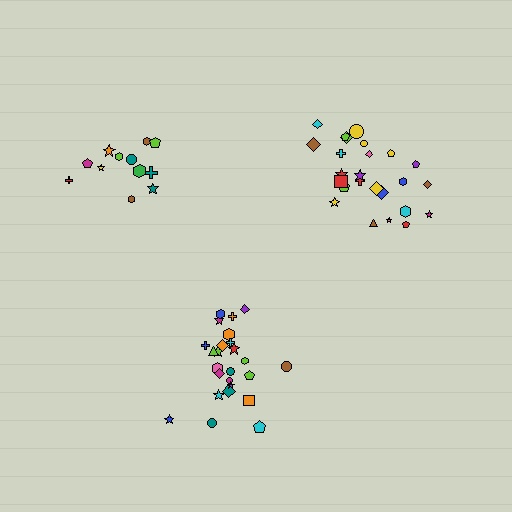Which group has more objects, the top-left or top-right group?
The top-right group.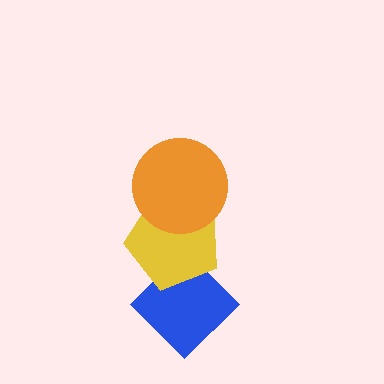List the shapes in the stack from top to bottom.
From top to bottom: the orange circle, the yellow pentagon, the blue diamond.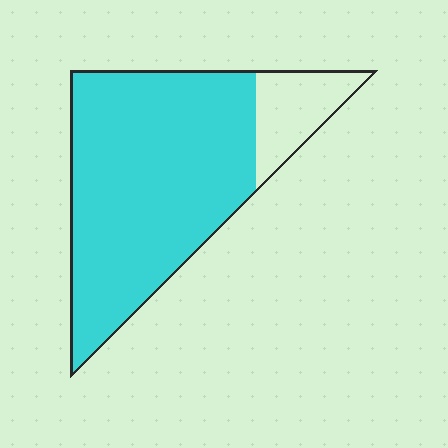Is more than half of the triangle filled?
Yes.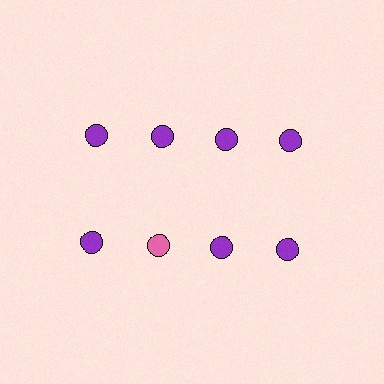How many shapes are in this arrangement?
There are 8 shapes arranged in a grid pattern.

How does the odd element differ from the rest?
It has a different color: pink instead of purple.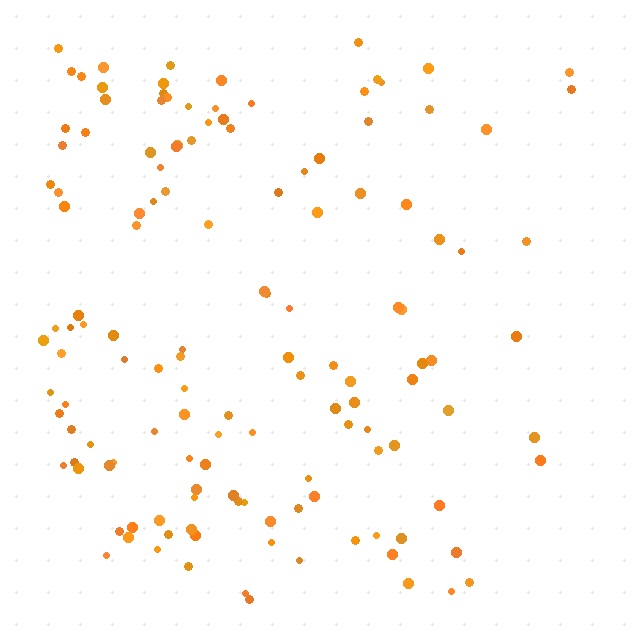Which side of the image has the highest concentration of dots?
The left.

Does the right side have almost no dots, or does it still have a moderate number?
Still a moderate number, just noticeably fewer than the left.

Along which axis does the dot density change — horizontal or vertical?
Horizontal.